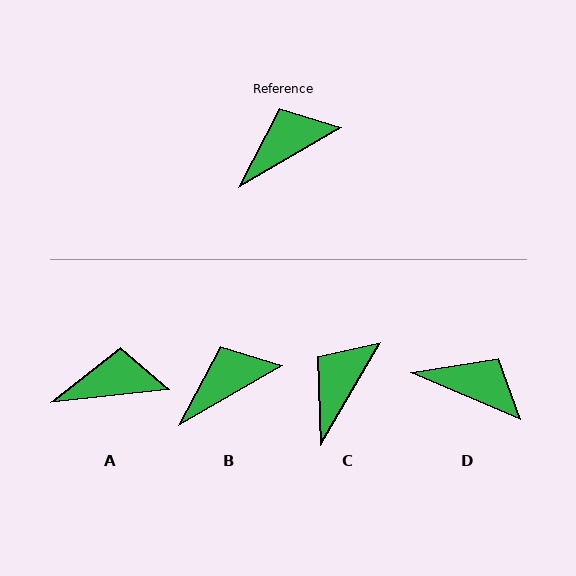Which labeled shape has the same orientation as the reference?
B.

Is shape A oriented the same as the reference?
No, it is off by about 24 degrees.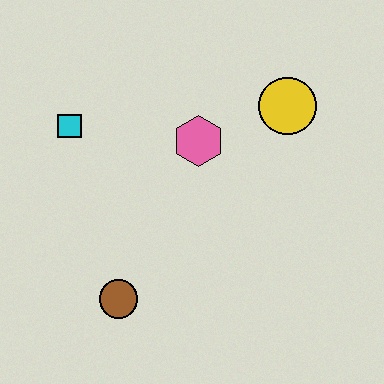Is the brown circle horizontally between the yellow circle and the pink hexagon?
No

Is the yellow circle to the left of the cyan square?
No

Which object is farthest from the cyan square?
The yellow circle is farthest from the cyan square.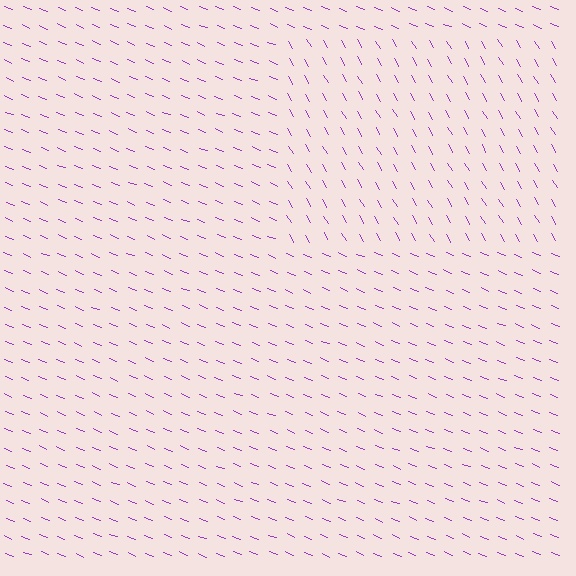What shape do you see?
I see a rectangle.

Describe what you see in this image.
The image is filled with small purple line segments. A rectangle region in the image has lines oriented differently from the surrounding lines, creating a visible texture boundary.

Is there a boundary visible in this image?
Yes, there is a texture boundary formed by a change in line orientation.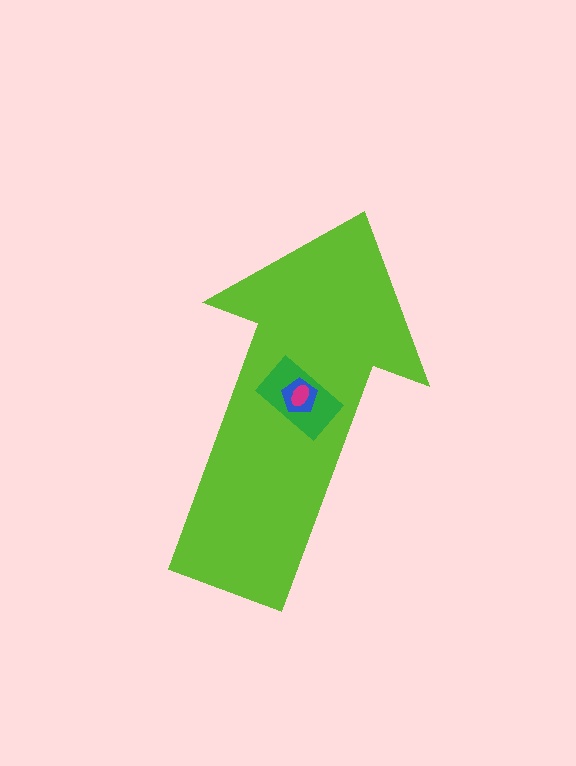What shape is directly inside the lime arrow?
The green rectangle.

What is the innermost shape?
The magenta ellipse.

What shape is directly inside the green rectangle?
The blue pentagon.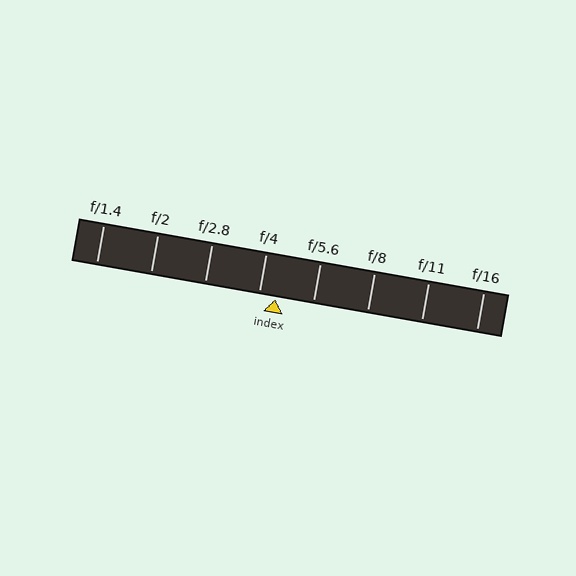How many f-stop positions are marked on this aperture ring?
There are 8 f-stop positions marked.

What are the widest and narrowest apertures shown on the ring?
The widest aperture shown is f/1.4 and the narrowest is f/16.